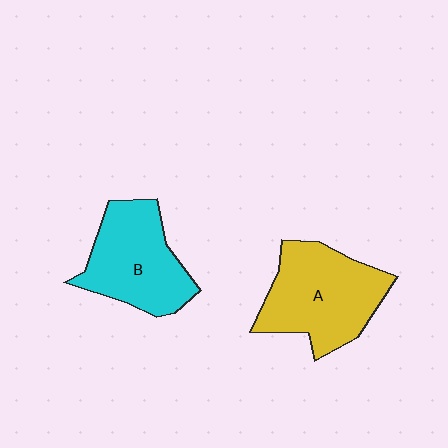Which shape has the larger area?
Shape A (yellow).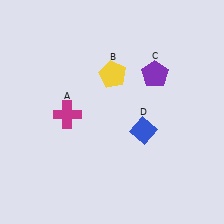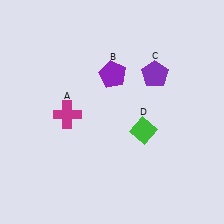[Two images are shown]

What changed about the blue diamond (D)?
In Image 1, D is blue. In Image 2, it changed to green.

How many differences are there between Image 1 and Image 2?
There are 2 differences between the two images.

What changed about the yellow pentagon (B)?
In Image 1, B is yellow. In Image 2, it changed to purple.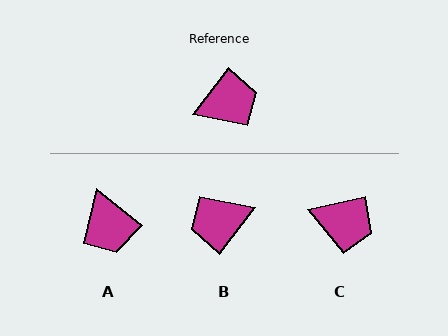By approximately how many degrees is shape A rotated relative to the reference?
Approximately 92 degrees clockwise.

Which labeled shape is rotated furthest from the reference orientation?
B, about 180 degrees away.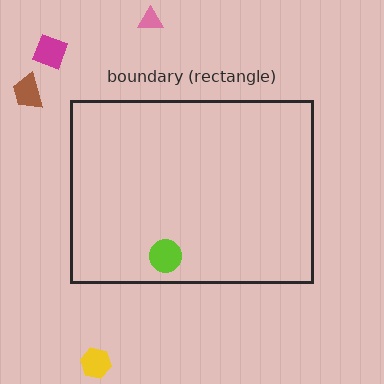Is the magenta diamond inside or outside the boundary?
Outside.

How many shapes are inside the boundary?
1 inside, 4 outside.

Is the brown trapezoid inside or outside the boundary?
Outside.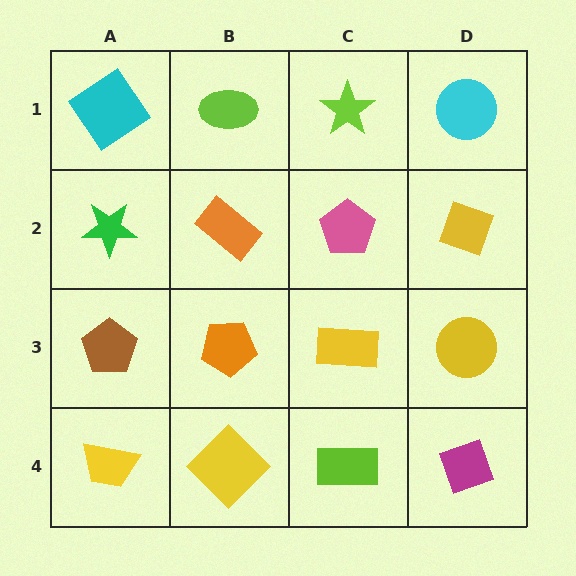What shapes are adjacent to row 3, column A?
A green star (row 2, column A), a yellow trapezoid (row 4, column A), an orange pentagon (row 3, column B).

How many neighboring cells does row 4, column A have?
2.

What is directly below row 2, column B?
An orange pentagon.